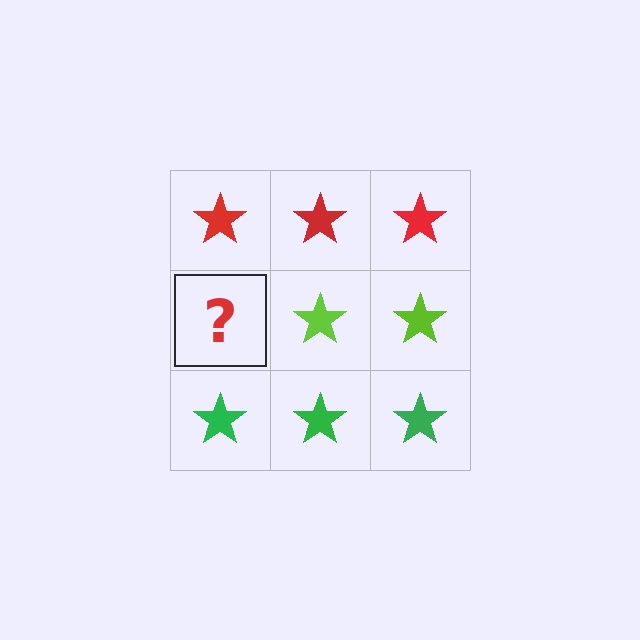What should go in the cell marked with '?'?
The missing cell should contain a lime star.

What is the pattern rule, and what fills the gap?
The rule is that each row has a consistent color. The gap should be filled with a lime star.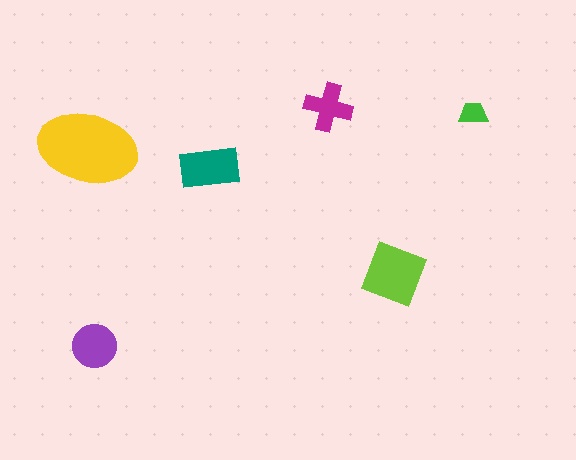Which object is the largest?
The yellow ellipse.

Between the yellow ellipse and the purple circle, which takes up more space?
The yellow ellipse.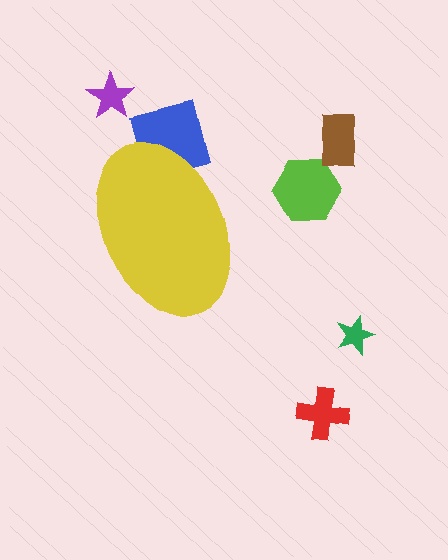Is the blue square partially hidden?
Yes, the blue square is partially hidden behind the yellow ellipse.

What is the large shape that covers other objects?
A yellow ellipse.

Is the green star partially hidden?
No, the green star is fully visible.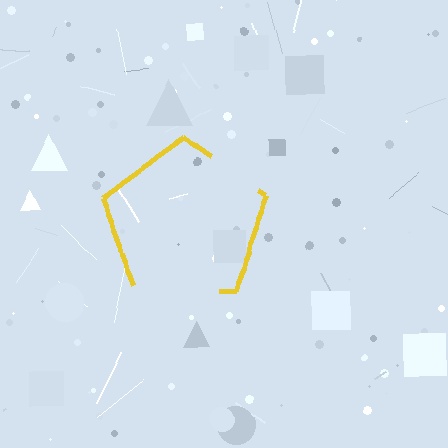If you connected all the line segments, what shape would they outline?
They would outline a pentagon.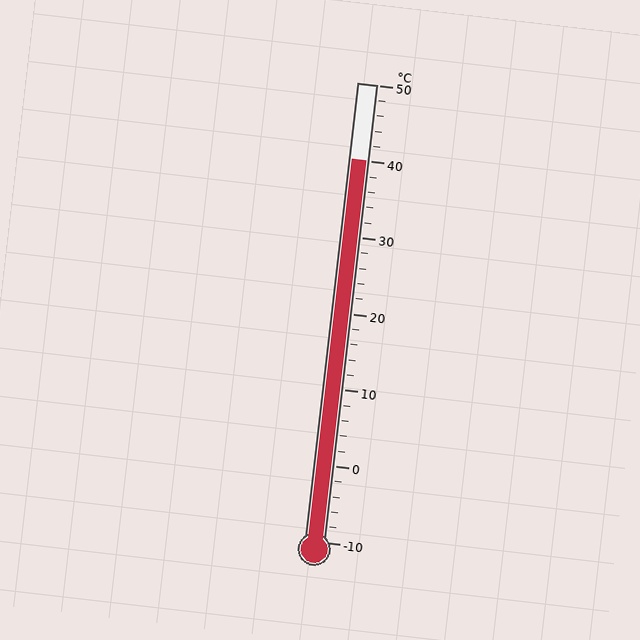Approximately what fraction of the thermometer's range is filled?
The thermometer is filled to approximately 85% of its range.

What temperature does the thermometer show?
The thermometer shows approximately 40°C.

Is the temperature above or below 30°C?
The temperature is above 30°C.